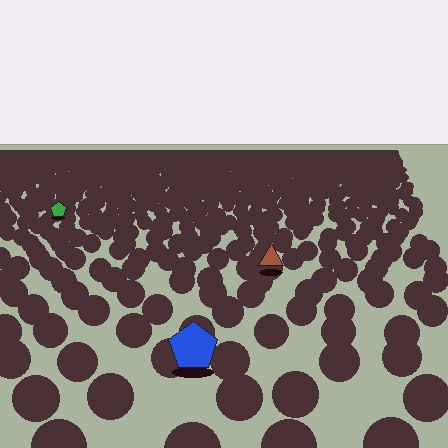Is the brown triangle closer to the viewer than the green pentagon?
Yes. The brown triangle is closer — you can tell from the texture gradient: the ground texture is coarser near it.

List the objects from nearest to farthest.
From nearest to farthest: the blue pentagon, the brown triangle, the green pentagon.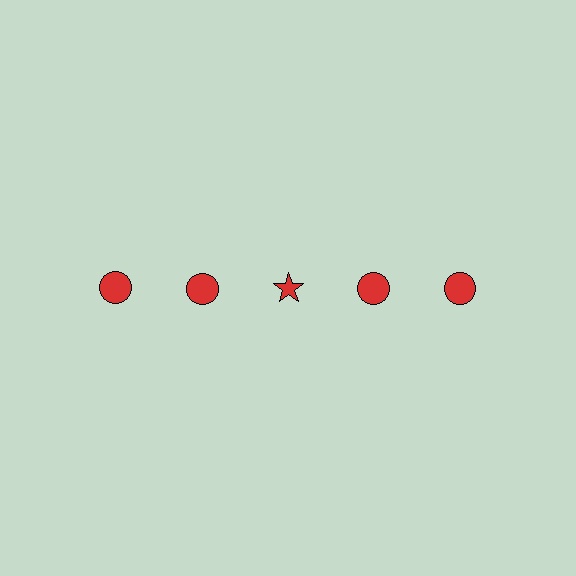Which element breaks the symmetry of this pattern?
The red star in the top row, center column breaks the symmetry. All other shapes are red circles.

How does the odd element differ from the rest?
It has a different shape: star instead of circle.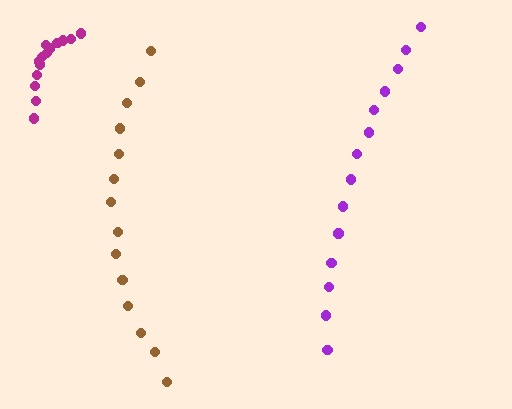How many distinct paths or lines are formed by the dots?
There are 3 distinct paths.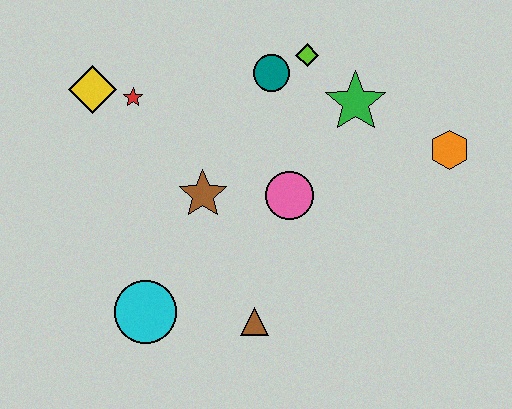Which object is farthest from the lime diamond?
The cyan circle is farthest from the lime diamond.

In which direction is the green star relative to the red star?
The green star is to the right of the red star.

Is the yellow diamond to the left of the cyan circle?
Yes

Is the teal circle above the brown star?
Yes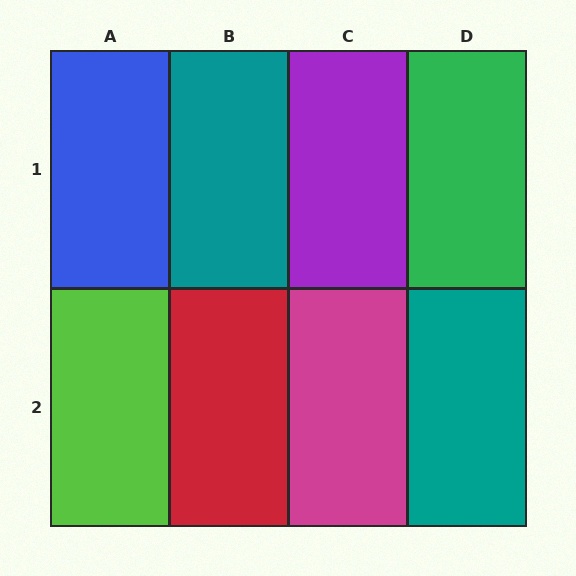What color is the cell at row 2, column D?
Teal.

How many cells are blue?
1 cell is blue.